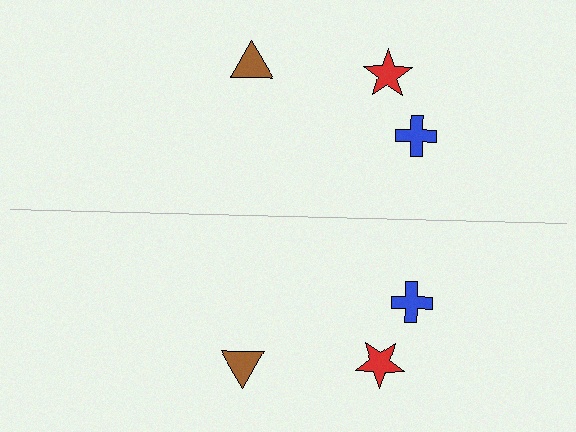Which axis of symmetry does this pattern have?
The pattern has a horizontal axis of symmetry running through the center of the image.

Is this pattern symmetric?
Yes, this pattern has bilateral (reflection) symmetry.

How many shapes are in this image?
There are 6 shapes in this image.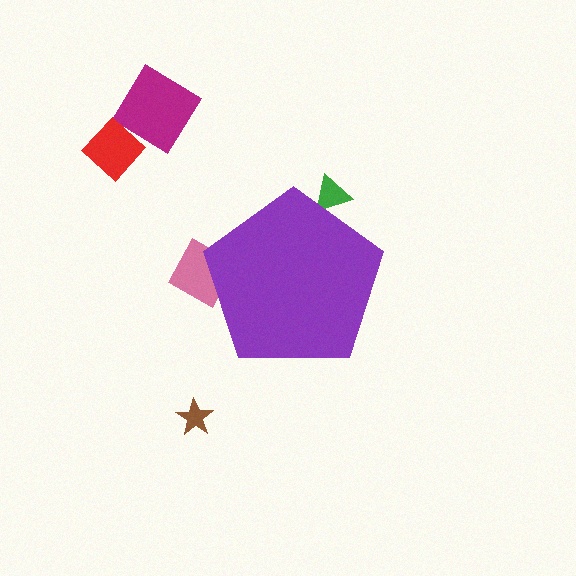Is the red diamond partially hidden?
No, the red diamond is fully visible.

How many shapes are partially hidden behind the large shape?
2 shapes are partially hidden.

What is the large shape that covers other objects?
A purple pentagon.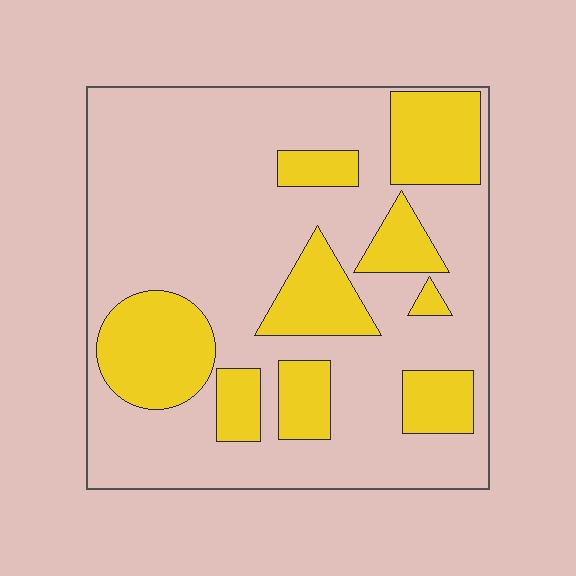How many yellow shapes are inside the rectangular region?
9.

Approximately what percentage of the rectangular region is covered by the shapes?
Approximately 30%.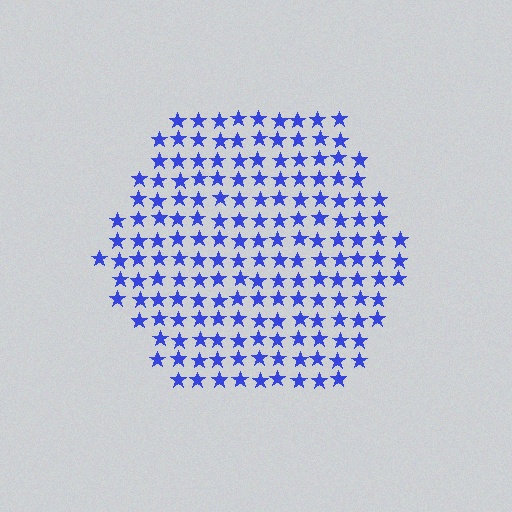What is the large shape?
The large shape is a hexagon.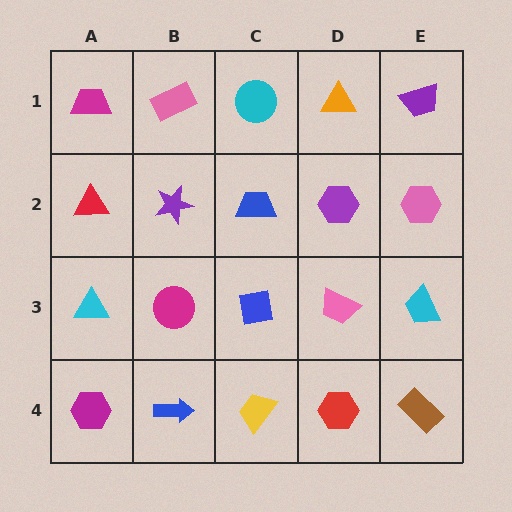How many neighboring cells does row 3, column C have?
4.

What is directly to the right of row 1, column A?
A pink rectangle.